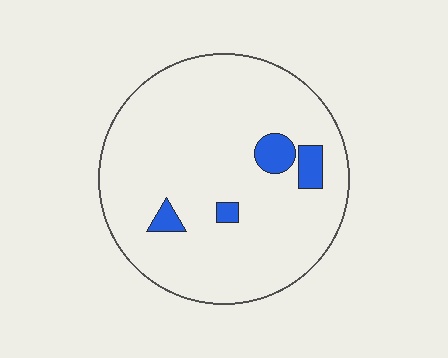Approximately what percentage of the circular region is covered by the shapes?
Approximately 5%.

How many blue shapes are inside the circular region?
4.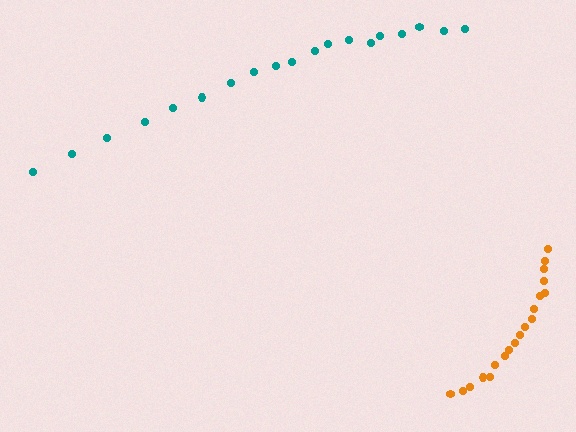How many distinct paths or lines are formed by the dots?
There are 2 distinct paths.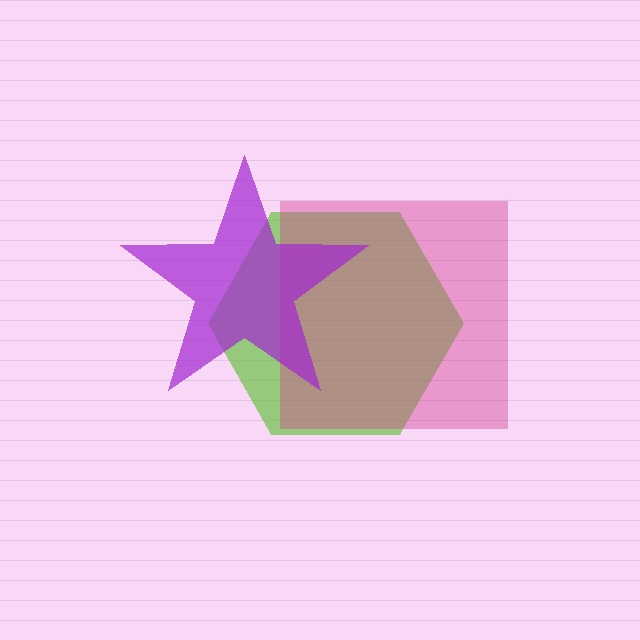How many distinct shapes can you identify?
There are 3 distinct shapes: a lime hexagon, a magenta square, a purple star.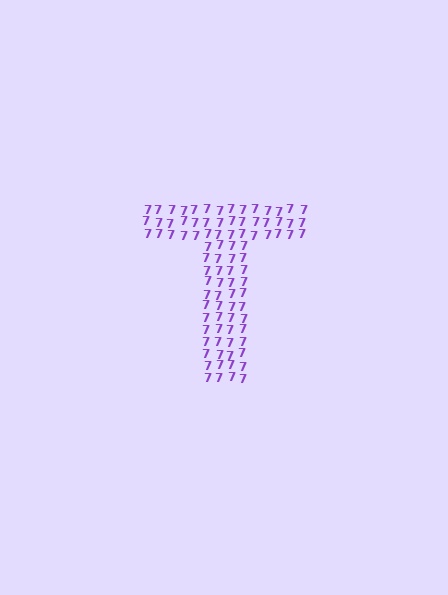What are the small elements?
The small elements are digit 7's.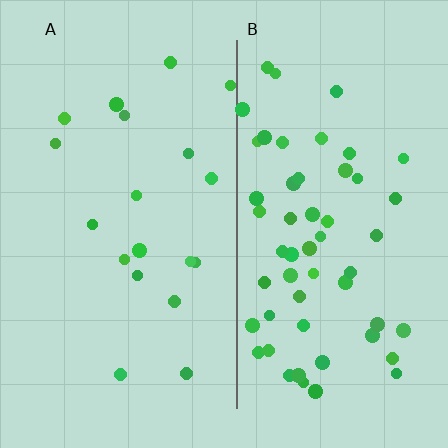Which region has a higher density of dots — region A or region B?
B (the right).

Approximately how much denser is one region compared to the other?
Approximately 2.9× — region B over region A.